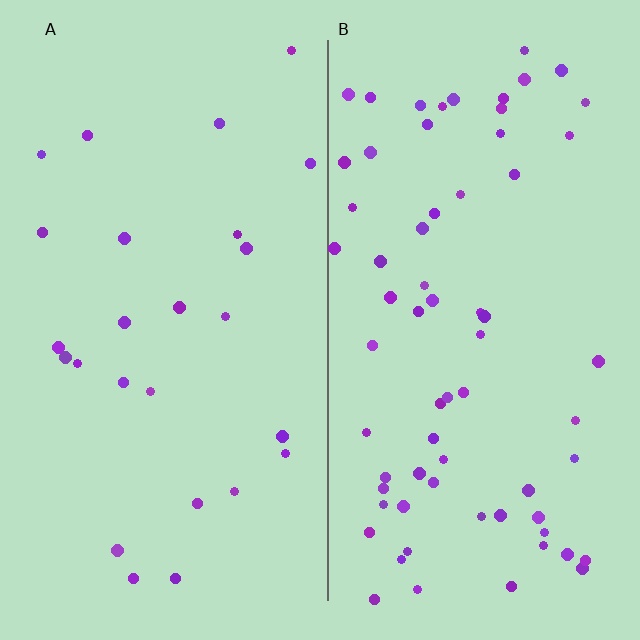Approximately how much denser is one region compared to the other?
Approximately 2.7× — region B over region A.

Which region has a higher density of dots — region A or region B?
B (the right).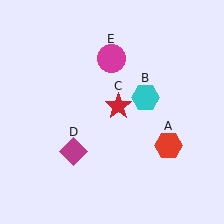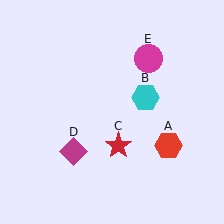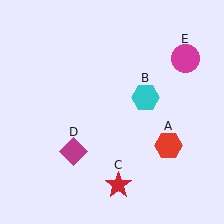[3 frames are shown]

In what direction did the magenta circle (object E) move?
The magenta circle (object E) moved right.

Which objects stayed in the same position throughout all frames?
Red hexagon (object A) and cyan hexagon (object B) and magenta diamond (object D) remained stationary.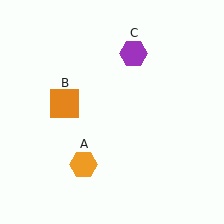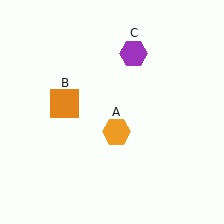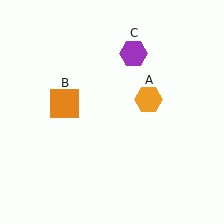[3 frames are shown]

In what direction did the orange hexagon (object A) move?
The orange hexagon (object A) moved up and to the right.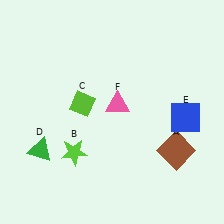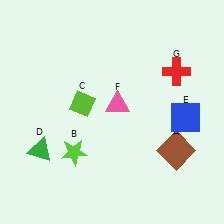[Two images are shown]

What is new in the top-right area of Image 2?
A red cross (G) was added in the top-right area of Image 2.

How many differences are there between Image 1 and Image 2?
There is 1 difference between the two images.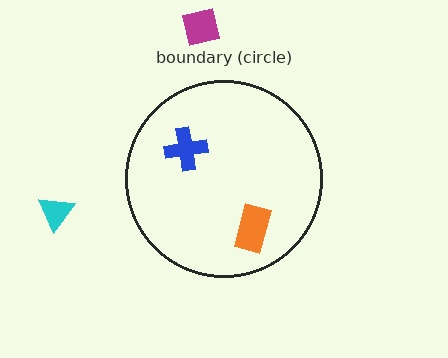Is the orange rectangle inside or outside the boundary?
Inside.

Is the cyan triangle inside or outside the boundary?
Outside.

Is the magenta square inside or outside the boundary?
Outside.